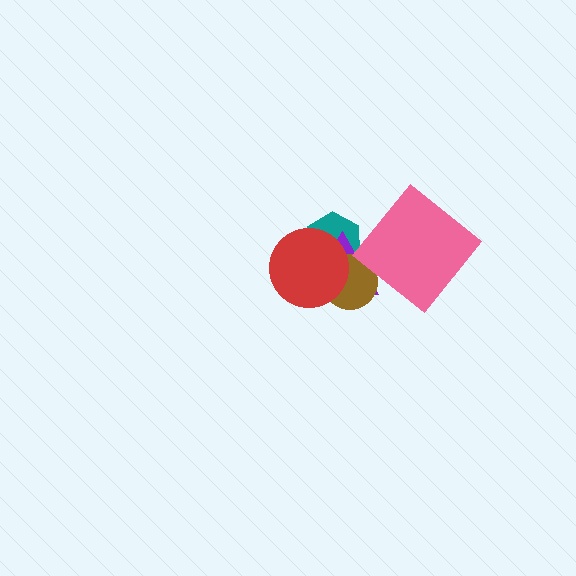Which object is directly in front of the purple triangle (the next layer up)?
The brown circle is directly in front of the purple triangle.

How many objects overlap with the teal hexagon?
3 objects overlap with the teal hexagon.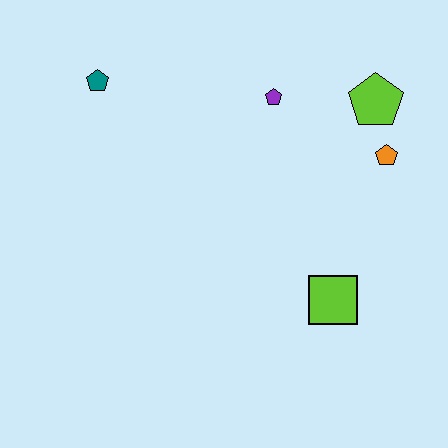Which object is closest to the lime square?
The orange pentagon is closest to the lime square.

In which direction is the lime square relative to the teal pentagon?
The lime square is to the right of the teal pentagon.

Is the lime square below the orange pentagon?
Yes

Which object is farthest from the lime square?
The teal pentagon is farthest from the lime square.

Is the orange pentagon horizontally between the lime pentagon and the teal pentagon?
No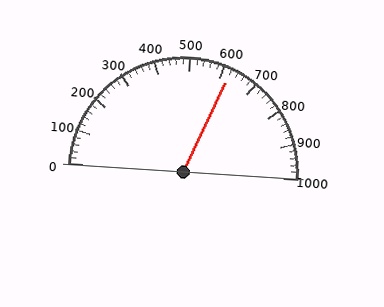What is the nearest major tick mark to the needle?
The nearest major tick mark is 600.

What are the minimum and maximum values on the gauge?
The gauge ranges from 0 to 1000.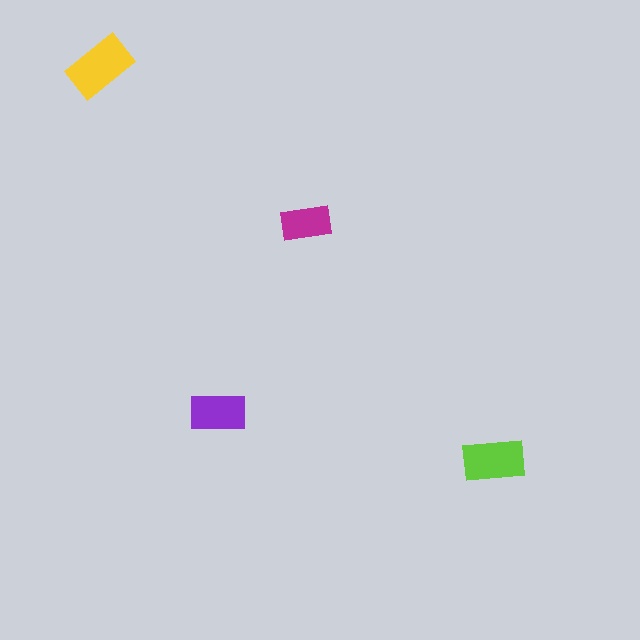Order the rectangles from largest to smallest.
the yellow one, the lime one, the purple one, the magenta one.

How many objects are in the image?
There are 4 objects in the image.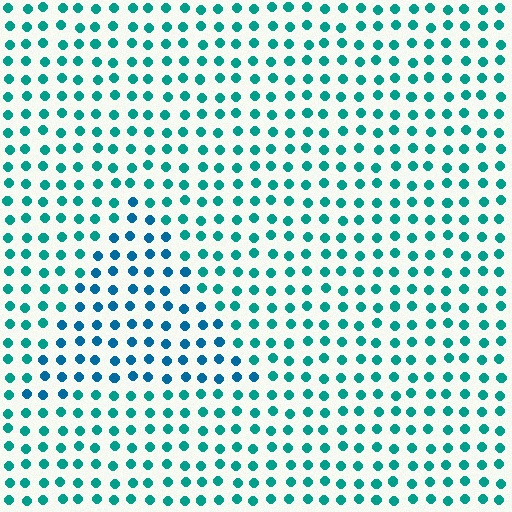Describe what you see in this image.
The image is filled with small teal elements in a uniform arrangement. A triangle-shaped region is visible where the elements are tinted to a slightly different hue, forming a subtle color boundary.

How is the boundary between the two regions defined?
The boundary is defined purely by a slight shift in hue (about 27 degrees). Spacing, size, and orientation are identical on both sides.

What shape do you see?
I see a triangle.